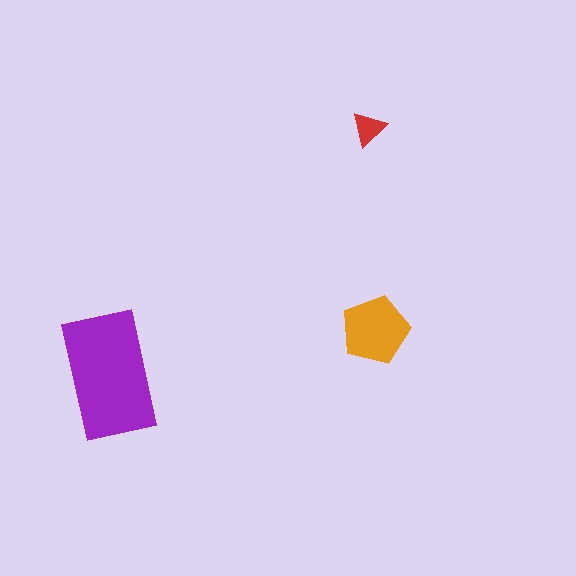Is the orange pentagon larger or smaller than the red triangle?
Larger.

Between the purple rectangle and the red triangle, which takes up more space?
The purple rectangle.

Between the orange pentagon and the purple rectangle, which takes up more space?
The purple rectangle.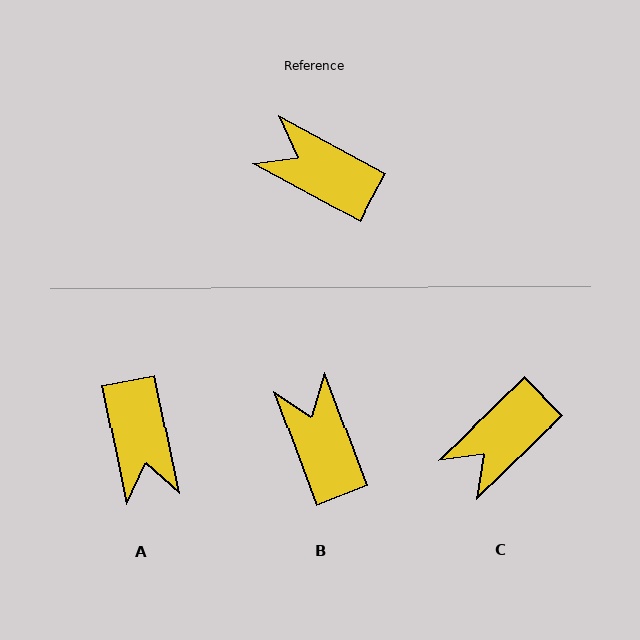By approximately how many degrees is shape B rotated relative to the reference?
Approximately 41 degrees clockwise.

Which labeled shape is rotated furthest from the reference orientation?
A, about 130 degrees away.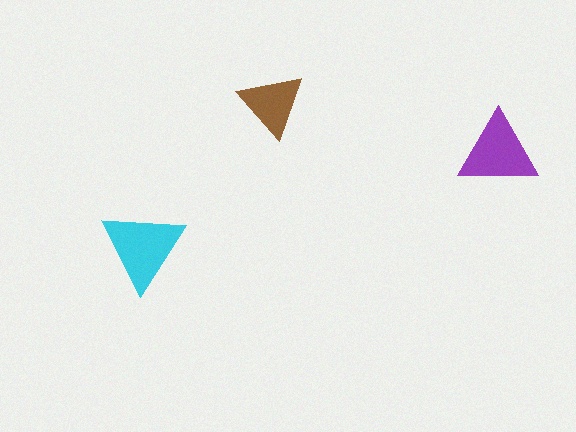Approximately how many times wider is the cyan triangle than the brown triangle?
About 1.5 times wider.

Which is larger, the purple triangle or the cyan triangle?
The cyan one.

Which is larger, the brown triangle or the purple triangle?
The purple one.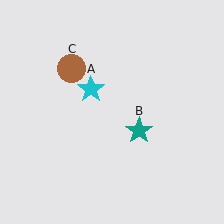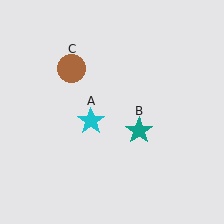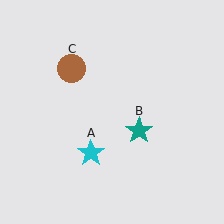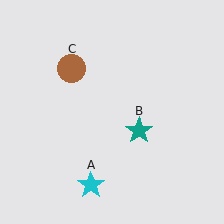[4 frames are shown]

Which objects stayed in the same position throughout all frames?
Teal star (object B) and brown circle (object C) remained stationary.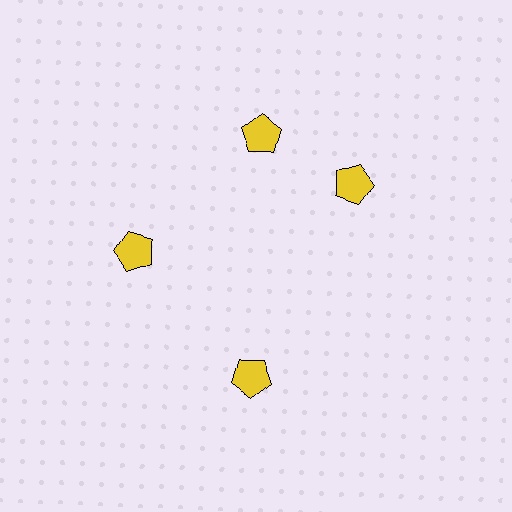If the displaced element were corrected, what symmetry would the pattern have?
It would have 4-fold rotational symmetry — the pattern would map onto itself every 90 degrees.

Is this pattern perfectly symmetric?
No. The 4 yellow pentagons are arranged in a ring, but one element near the 3 o'clock position is rotated out of alignment along the ring, breaking the 4-fold rotational symmetry.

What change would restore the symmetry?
The symmetry would be restored by rotating it back into even spacing with its neighbors so that all 4 pentagons sit at equal angles and equal distance from the center.